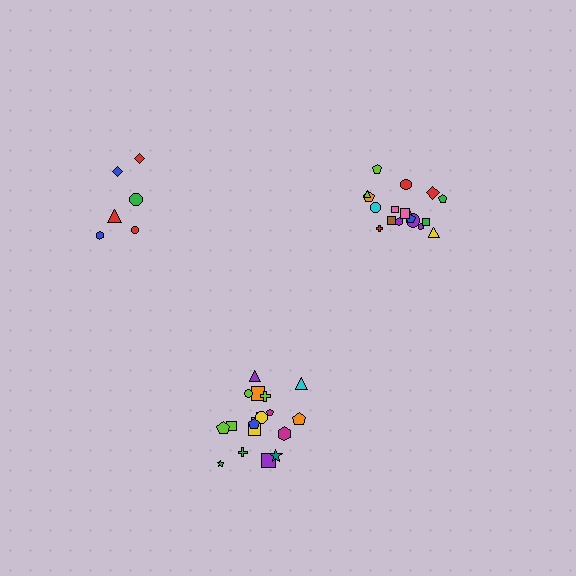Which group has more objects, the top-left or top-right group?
The top-right group.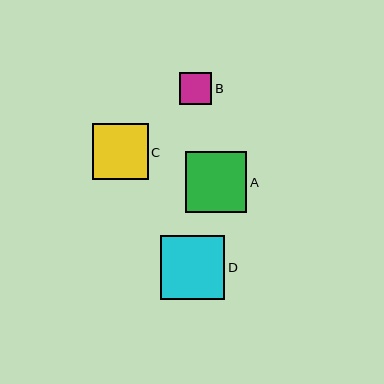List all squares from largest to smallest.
From largest to smallest: D, A, C, B.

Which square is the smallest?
Square B is the smallest with a size of approximately 32 pixels.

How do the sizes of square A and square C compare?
Square A and square C are approximately the same size.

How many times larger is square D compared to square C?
Square D is approximately 1.2 times the size of square C.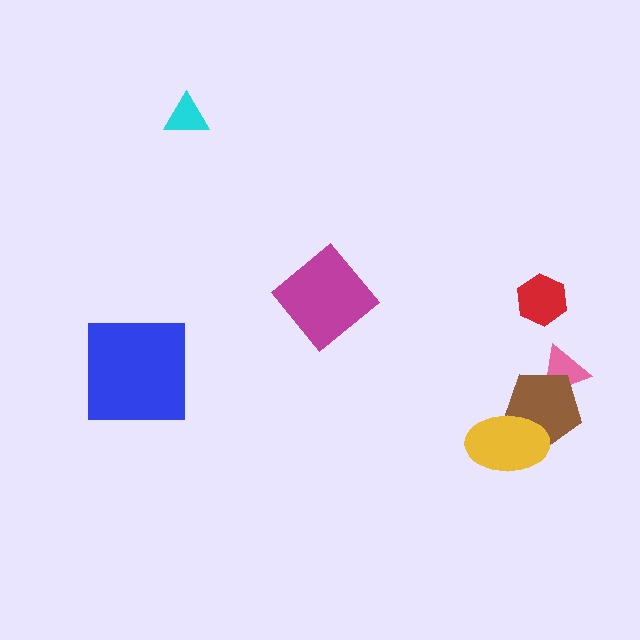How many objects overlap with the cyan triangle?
0 objects overlap with the cyan triangle.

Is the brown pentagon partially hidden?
Yes, it is partially covered by another shape.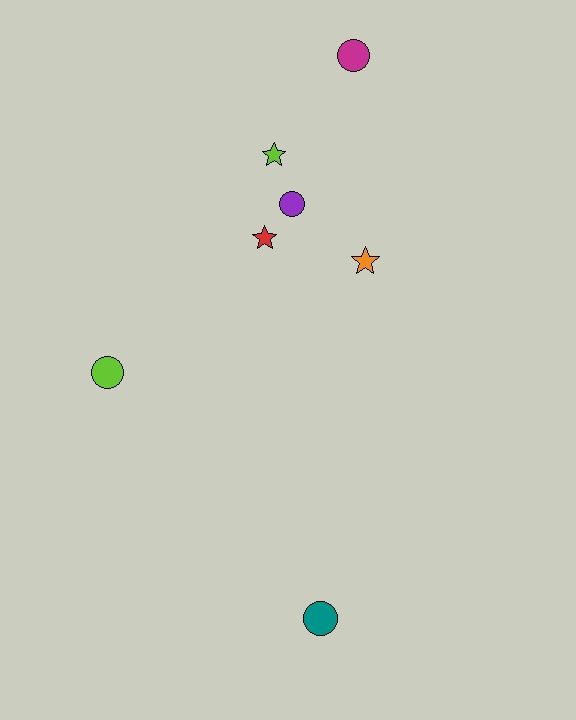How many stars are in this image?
There are 3 stars.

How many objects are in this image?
There are 7 objects.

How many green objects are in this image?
There are no green objects.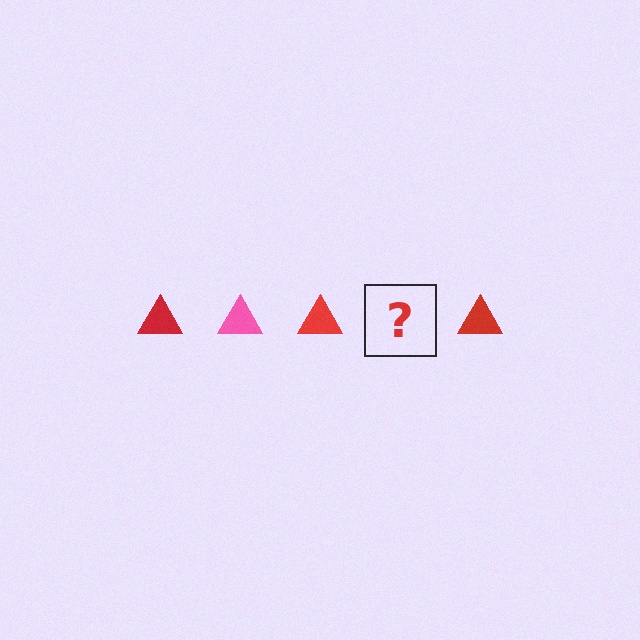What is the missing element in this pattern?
The missing element is a pink triangle.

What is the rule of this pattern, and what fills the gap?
The rule is that the pattern cycles through red, pink triangles. The gap should be filled with a pink triangle.